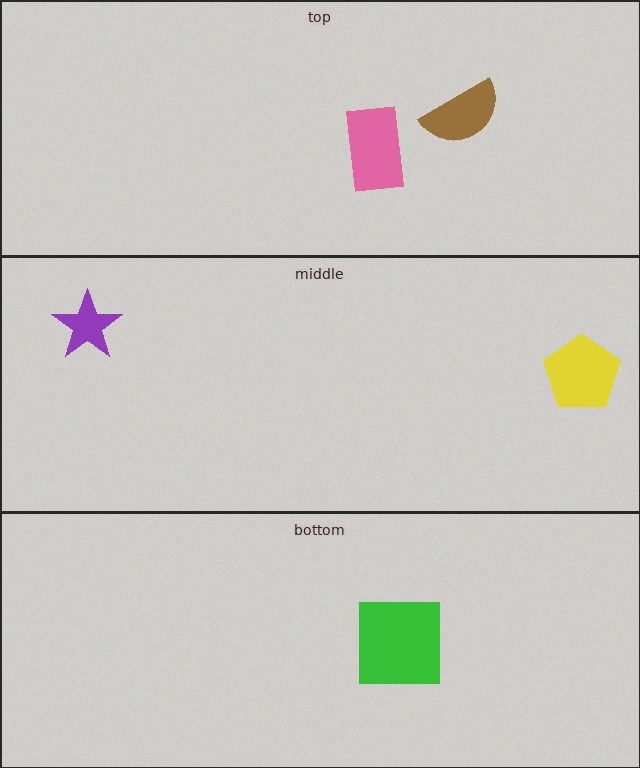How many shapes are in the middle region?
2.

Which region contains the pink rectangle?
The top region.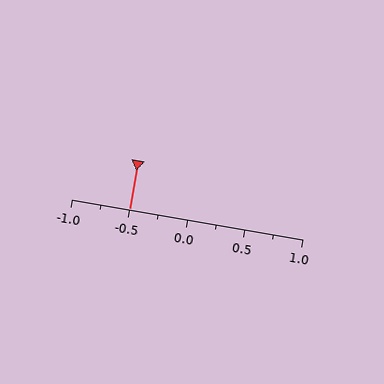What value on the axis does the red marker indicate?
The marker indicates approximately -0.5.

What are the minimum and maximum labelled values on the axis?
The axis runs from -1.0 to 1.0.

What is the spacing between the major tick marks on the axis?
The major ticks are spaced 0.5 apart.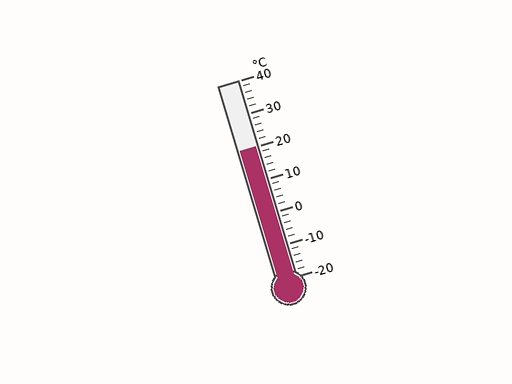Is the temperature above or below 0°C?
The temperature is above 0°C.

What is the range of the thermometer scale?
The thermometer scale ranges from -20°C to 40°C.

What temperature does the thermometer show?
The thermometer shows approximately 20°C.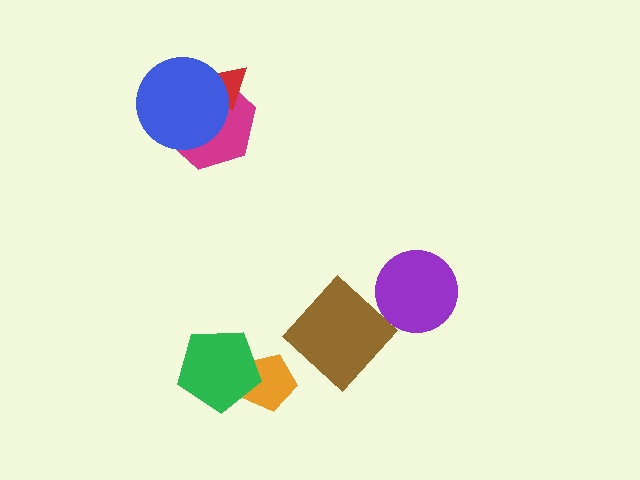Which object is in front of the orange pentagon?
The green pentagon is in front of the orange pentagon.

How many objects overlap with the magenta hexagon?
2 objects overlap with the magenta hexagon.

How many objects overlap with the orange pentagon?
1 object overlaps with the orange pentagon.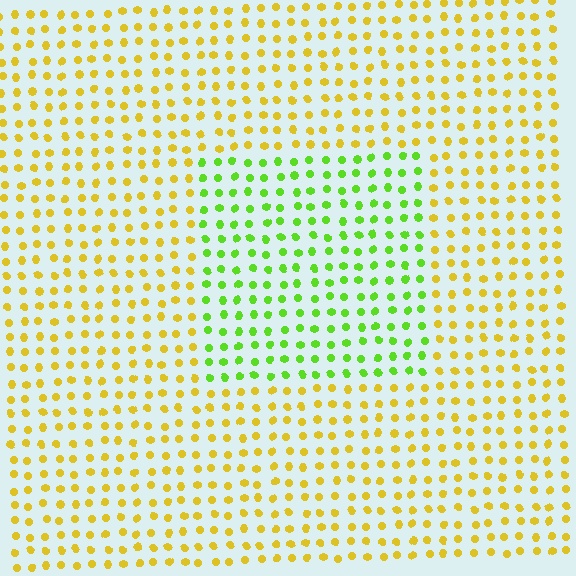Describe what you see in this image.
The image is filled with small yellow elements in a uniform arrangement. A rectangle-shaped region is visible where the elements are tinted to a slightly different hue, forming a subtle color boundary.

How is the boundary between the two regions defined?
The boundary is defined purely by a slight shift in hue (about 51 degrees). Spacing, size, and orientation are identical on both sides.